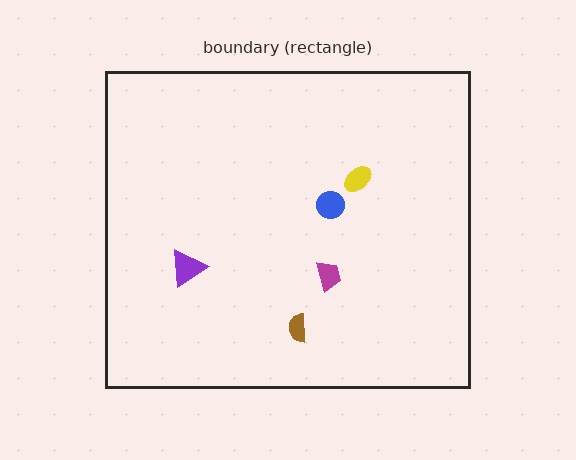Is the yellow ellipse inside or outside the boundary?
Inside.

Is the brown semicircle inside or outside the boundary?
Inside.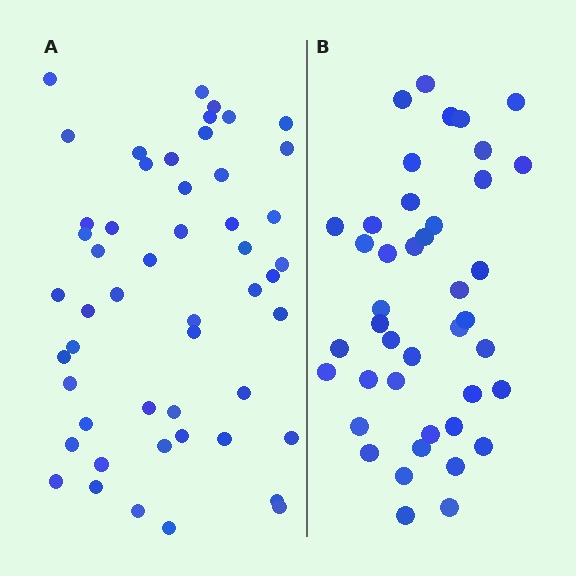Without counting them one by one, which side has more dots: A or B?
Region A (the left region) has more dots.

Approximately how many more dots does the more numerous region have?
Region A has roughly 8 or so more dots than region B.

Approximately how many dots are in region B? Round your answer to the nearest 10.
About 40 dots. (The exact count is 42, which rounds to 40.)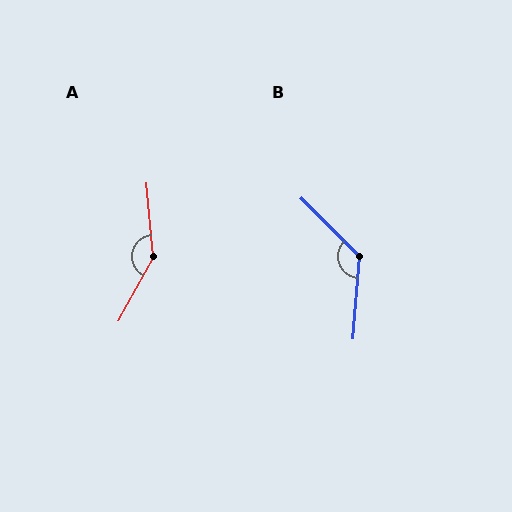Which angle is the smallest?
B, at approximately 131 degrees.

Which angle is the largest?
A, at approximately 146 degrees.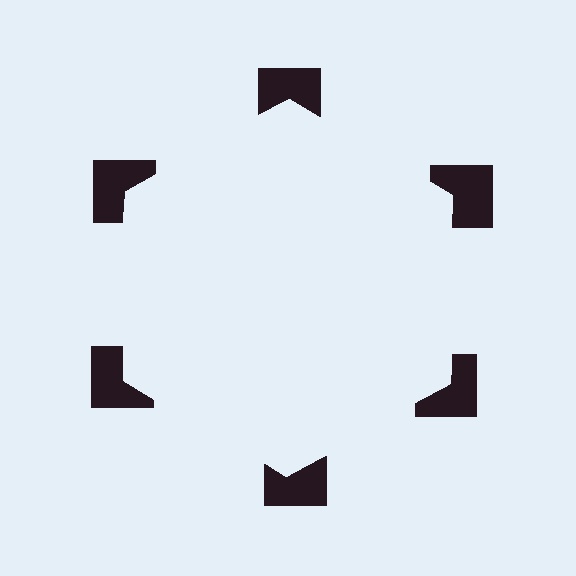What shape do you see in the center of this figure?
An illusory hexagon — its edges are inferred from the aligned wedge cuts in the notched squares, not physically drawn.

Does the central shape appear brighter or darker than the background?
It typically appears slightly brighter than the background, even though no actual brightness change is drawn.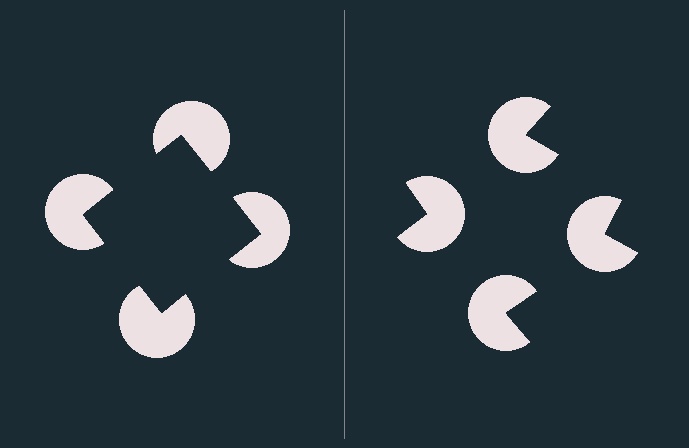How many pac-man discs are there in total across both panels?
8 — 4 on each side.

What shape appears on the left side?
An illusory square.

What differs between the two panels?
The pac-man discs are positioned identically on both sides; only the wedge orientations differ. On the left they align to a square; on the right they are misaligned.